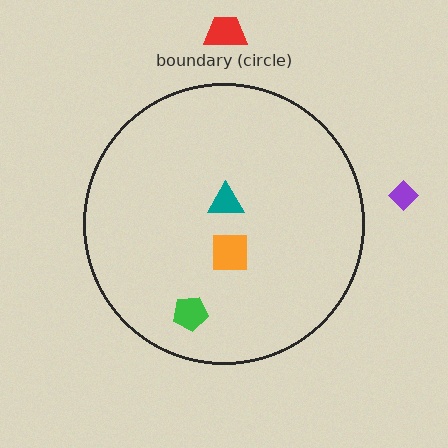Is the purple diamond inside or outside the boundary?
Outside.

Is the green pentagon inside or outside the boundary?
Inside.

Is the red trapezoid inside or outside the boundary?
Outside.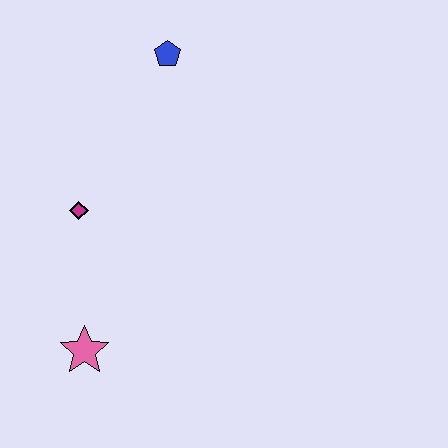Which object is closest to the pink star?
The magenta diamond is closest to the pink star.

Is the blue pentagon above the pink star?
Yes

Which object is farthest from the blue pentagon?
The pink star is farthest from the blue pentagon.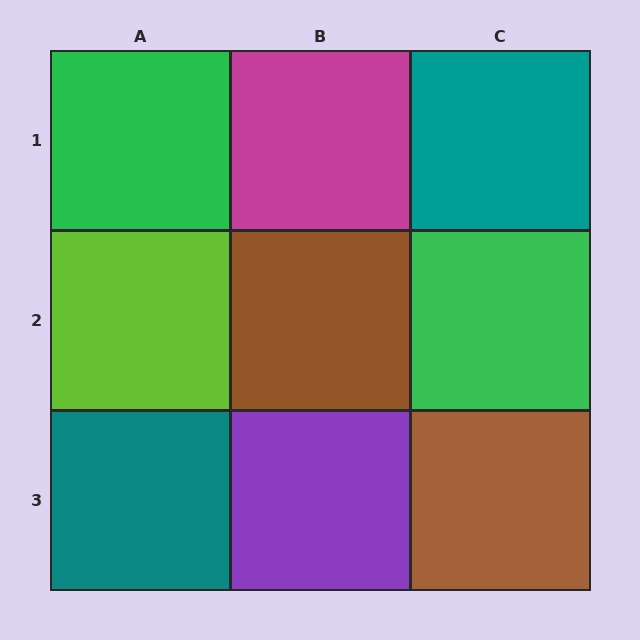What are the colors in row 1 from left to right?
Green, magenta, teal.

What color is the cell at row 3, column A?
Teal.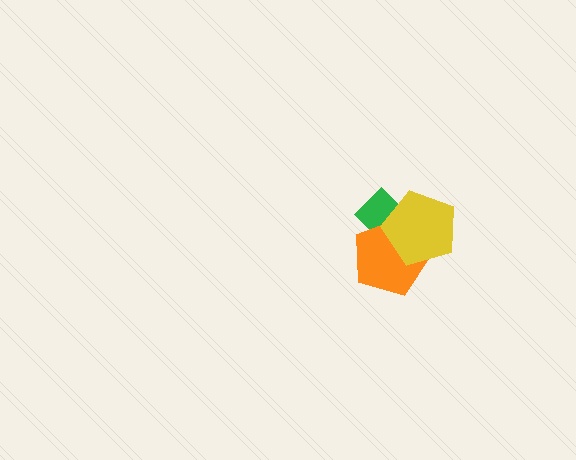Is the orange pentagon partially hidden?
Yes, it is partially covered by another shape.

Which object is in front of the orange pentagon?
The yellow pentagon is in front of the orange pentagon.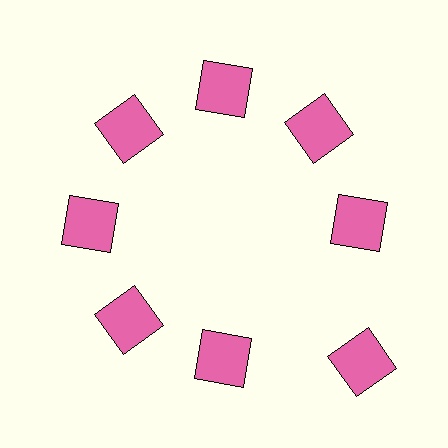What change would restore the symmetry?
The symmetry would be restored by moving it inward, back onto the ring so that all 8 squares sit at equal angles and equal distance from the center.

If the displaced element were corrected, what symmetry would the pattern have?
It would have 8-fold rotational symmetry — the pattern would map onto itself every 45 degrees.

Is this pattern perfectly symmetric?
No. The 8 pink squares are arranged in a ring, but one element near the 4 o'clock position is pushed outward from the center, breaking the 8-fold rotational symmetry.